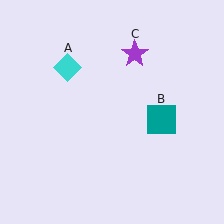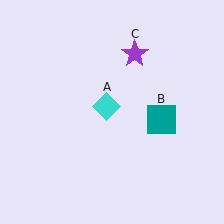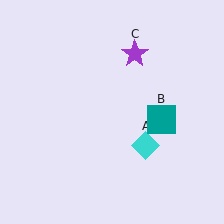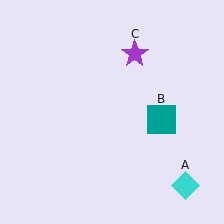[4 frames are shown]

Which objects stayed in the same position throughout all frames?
Teal square (object B) and purple star (object C) remained stationary.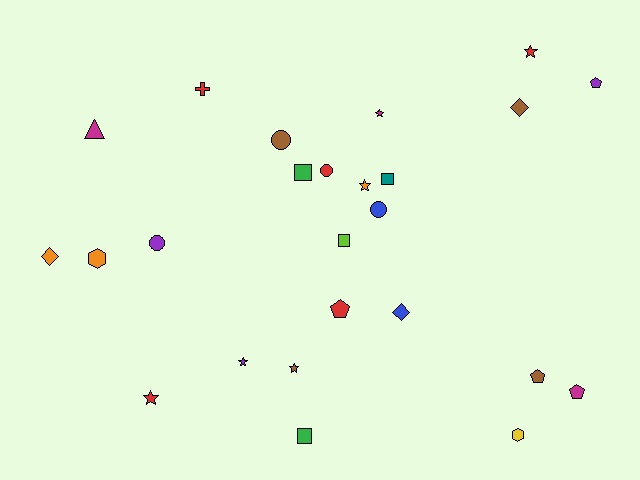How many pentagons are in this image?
There are 4 pentagons.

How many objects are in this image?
There are 25 objects.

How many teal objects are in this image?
There is 1 teal object.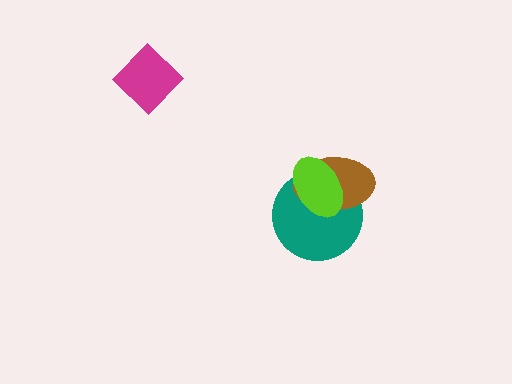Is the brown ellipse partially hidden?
Yes, it is partially covered by another shape.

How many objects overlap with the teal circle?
2 objects overlap with the teal circle.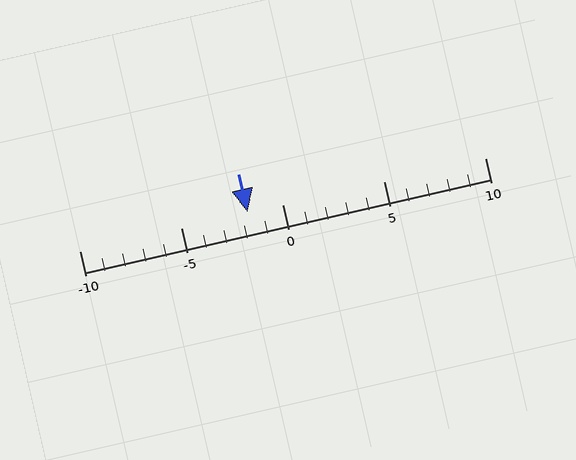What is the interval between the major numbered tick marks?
The major tick marks are spaced 5 units apart.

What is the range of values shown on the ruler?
The ruler shows values from -10 to 10.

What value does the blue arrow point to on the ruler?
The blue arrow points to approximately -2.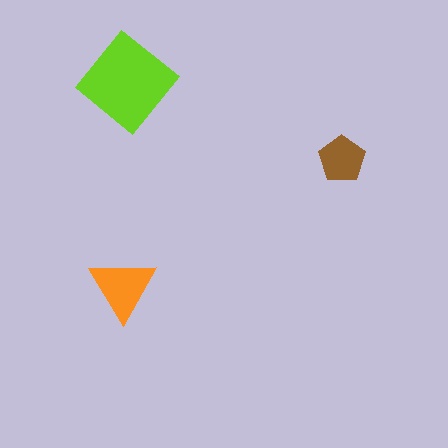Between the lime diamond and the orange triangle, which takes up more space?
The lime diamond.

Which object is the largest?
The lime diamond.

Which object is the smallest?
The brown pentagon.